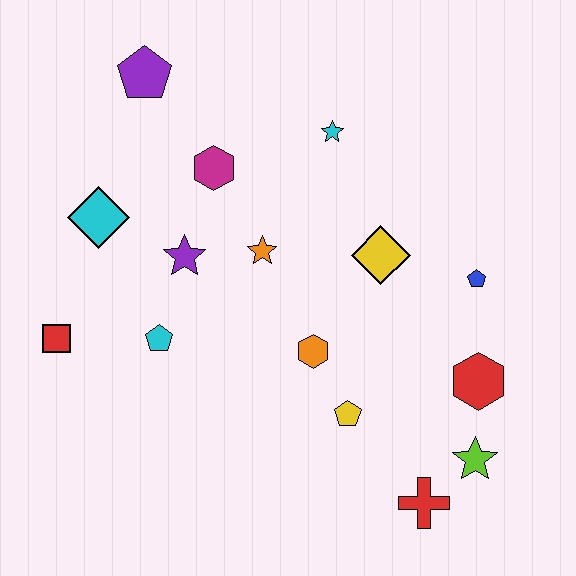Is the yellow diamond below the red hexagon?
No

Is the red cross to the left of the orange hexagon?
No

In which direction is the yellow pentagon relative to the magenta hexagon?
The yellow pentagon is below the magenta hexagon.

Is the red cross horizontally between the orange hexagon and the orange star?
No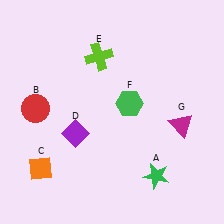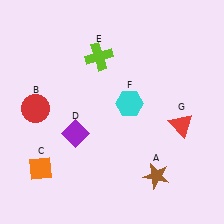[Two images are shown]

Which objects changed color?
A changed from green to brown. F changed from green to cyan. G changed from magenta to red.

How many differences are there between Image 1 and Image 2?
There are 3 differences between the two images.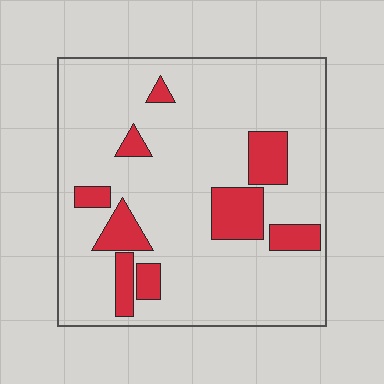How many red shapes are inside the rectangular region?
9.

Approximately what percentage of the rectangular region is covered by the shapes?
Approximately 15%.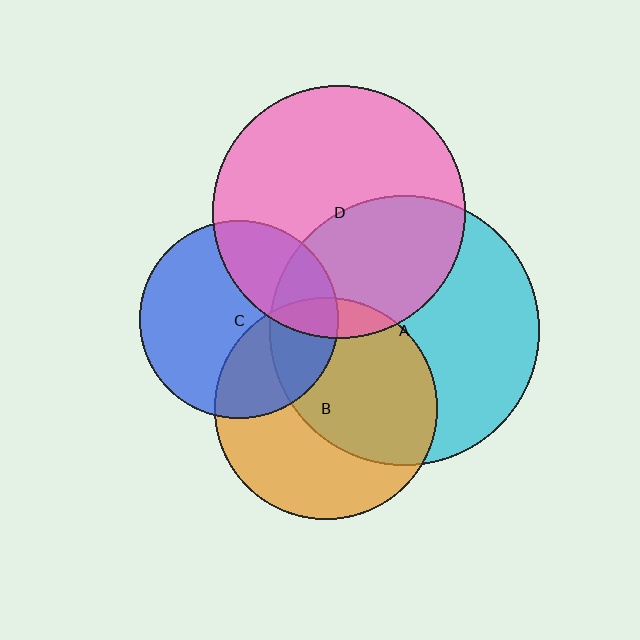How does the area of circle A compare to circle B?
Approximately 1.5 times.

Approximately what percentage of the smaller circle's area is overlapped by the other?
Approximately 40%.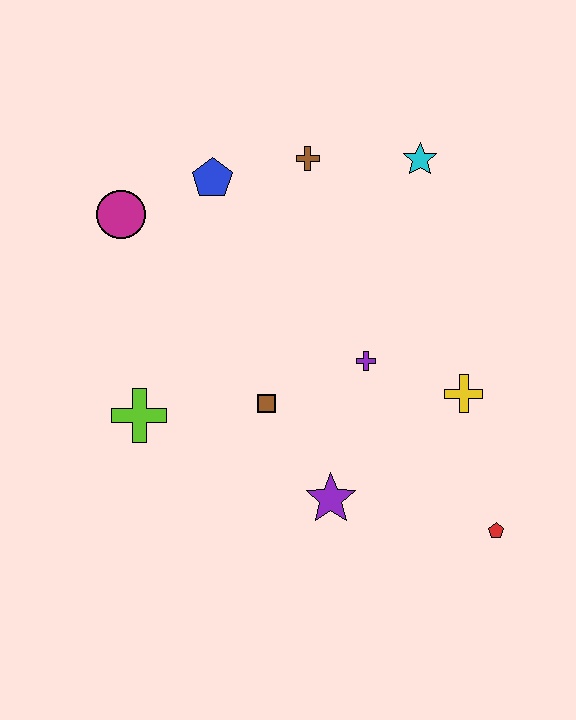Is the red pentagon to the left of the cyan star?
No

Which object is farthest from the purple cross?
The magenta circle is farthest from the purple cross.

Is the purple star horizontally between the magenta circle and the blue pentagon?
No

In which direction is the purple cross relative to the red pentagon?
The purple cross is above the red pentagon.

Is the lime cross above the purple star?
Yes